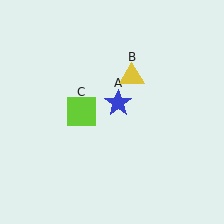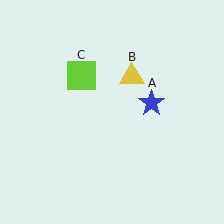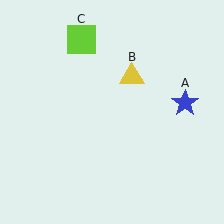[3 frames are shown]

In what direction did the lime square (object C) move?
The lime square (object C) moved up.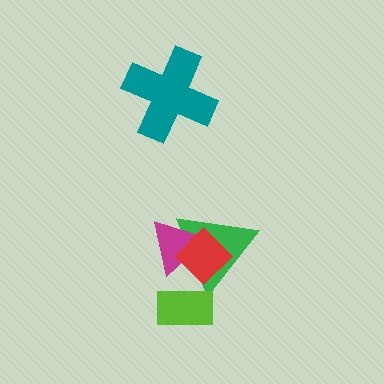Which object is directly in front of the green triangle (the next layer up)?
The magenta triangle is directly in front of the green triangle.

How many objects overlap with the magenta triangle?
2 objects overlap with the magenta triangle.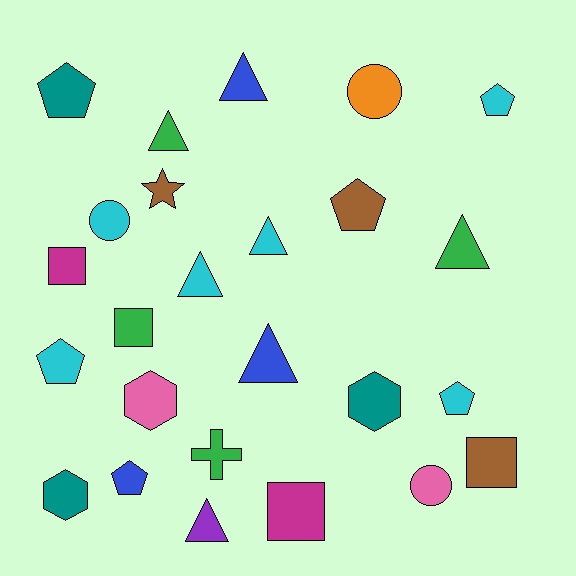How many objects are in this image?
There are 25 objects.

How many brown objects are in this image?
There are 3 brown objects.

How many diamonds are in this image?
There are no diamonds.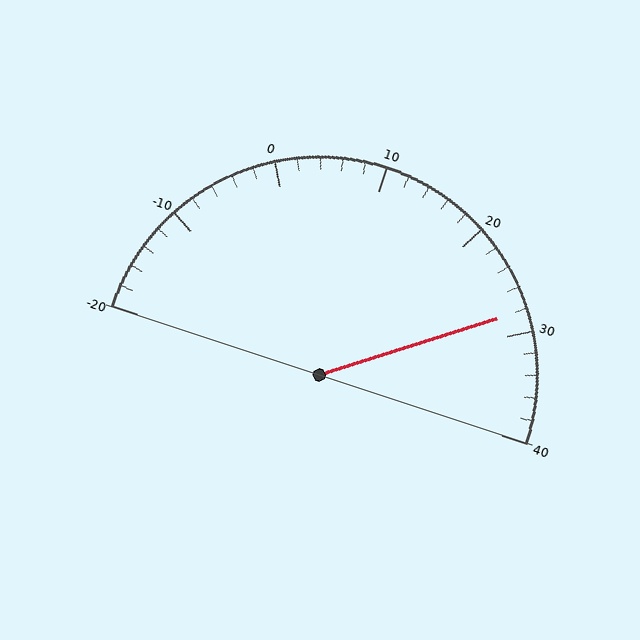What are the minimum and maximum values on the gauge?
The gauge ranges from -20 to 40.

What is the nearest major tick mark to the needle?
The nearest major tick mark is 30.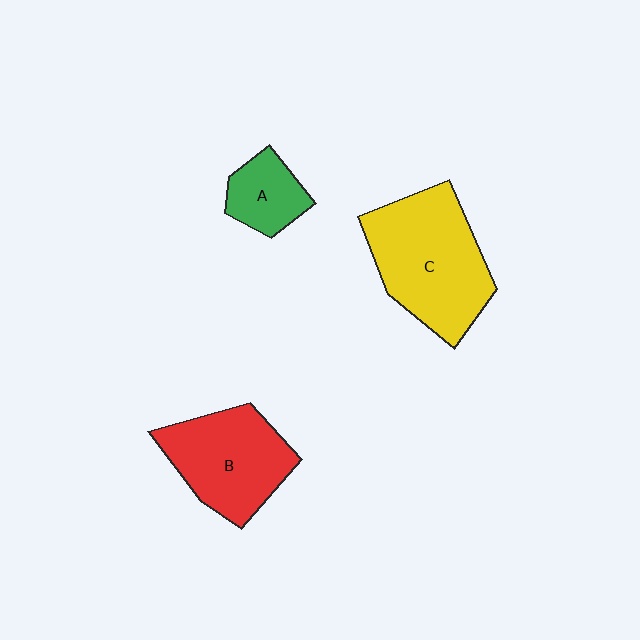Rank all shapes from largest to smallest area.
From largest to smallest: C (yellow), B (red), A (green).